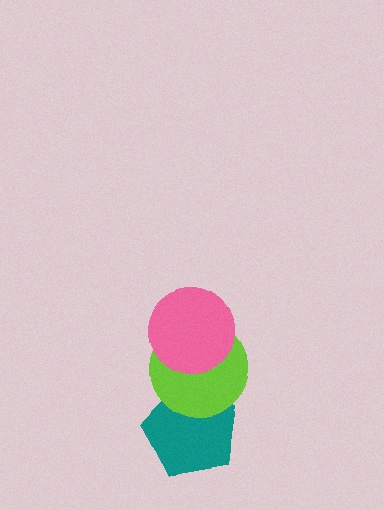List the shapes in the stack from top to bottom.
From top to bottom: the pink circle, the lime circle, the teal pentagon.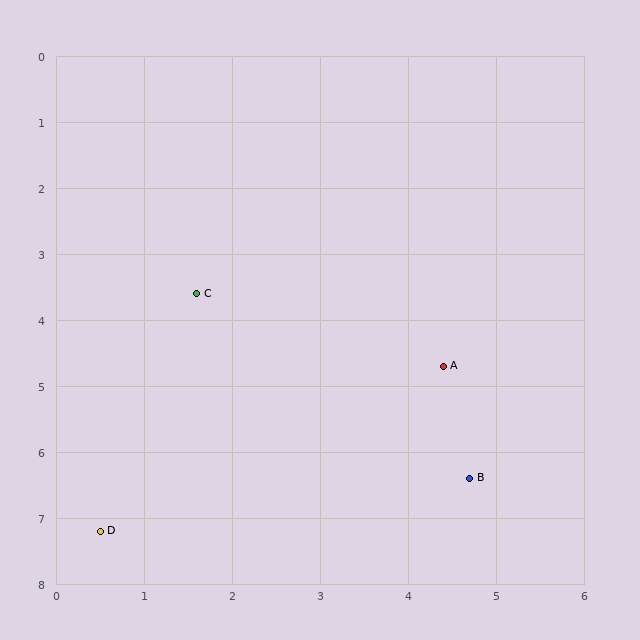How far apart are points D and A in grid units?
Points D and A are about 4.6 grid units apart.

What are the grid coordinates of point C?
Point C is at approximately (1.6, 3.6).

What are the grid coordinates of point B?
Point B is at approximately (4.7, 6.4).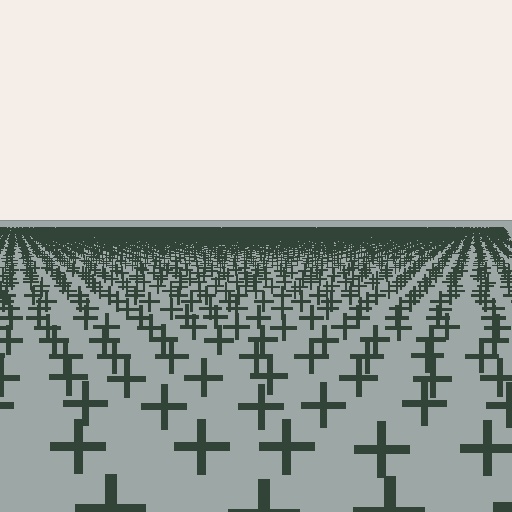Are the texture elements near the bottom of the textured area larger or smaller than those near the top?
Larger. Near the bottom, elements are closer to the viewer and appear at a bigger on-screen size.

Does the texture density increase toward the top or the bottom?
Density increases toward the top.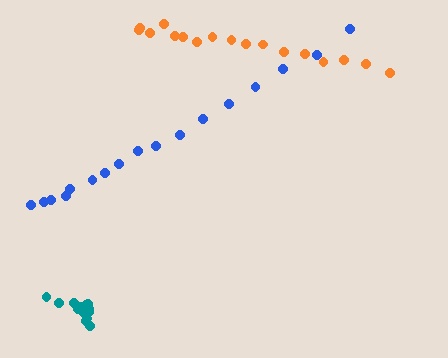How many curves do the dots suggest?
There are 3 distinct paths.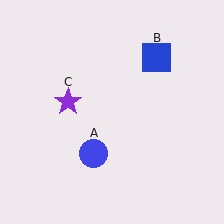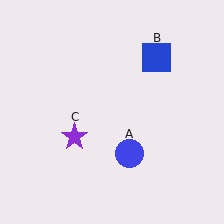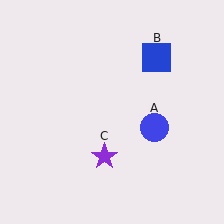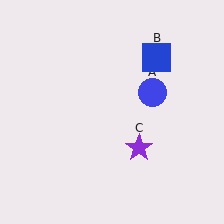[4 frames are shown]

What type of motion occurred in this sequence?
The blue circle (object A), purple star (object C) rotated counterclockwise around the center of the scene.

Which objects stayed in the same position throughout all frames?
Blue square (object B) remained stationary.